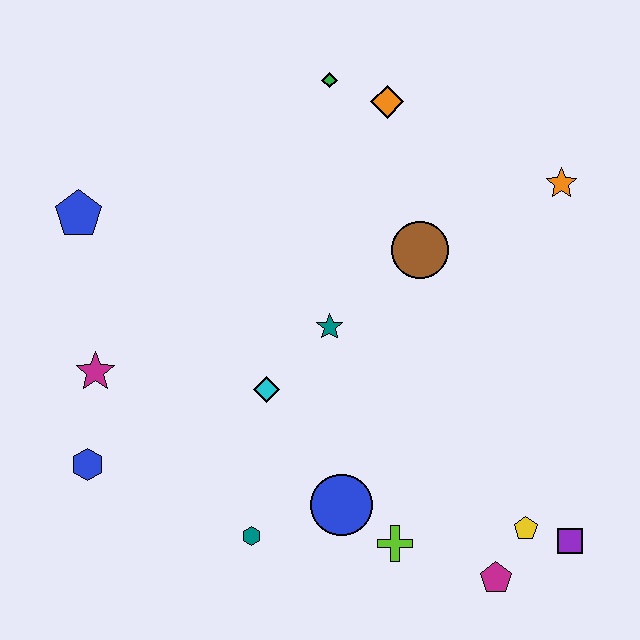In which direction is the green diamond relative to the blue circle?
The green diamond is above the blue circle.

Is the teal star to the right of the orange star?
No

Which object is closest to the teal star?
The cyan diamond is closest to the teal star.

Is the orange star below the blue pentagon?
No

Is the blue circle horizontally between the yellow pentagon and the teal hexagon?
Yes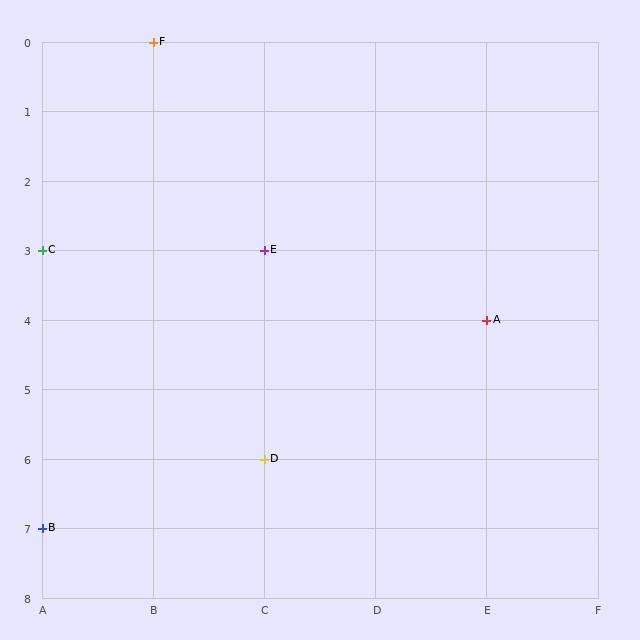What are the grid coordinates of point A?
Point A is at grid coordinates (E, 4).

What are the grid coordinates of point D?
Point D is at grid coordinates (C, 6).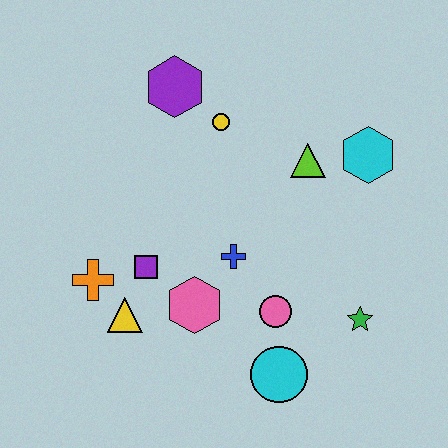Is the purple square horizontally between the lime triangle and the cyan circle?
No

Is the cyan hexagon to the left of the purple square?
No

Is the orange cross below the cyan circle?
No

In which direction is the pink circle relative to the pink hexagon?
The pink circle is to the right of the pink hexagon.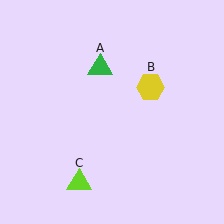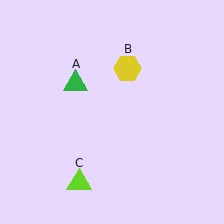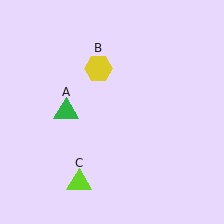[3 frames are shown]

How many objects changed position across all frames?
2 objects changed position: green triangle (object A), yellow hexagon (object B).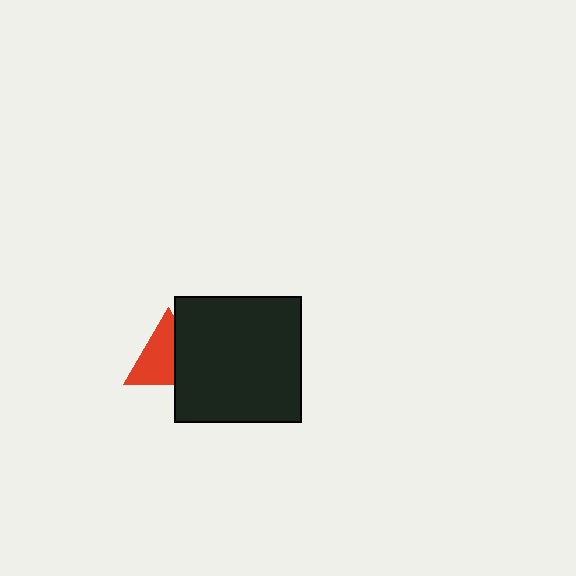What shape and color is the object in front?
The object in front is a black square.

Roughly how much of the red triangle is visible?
About half of it is visible (roughly 61%).